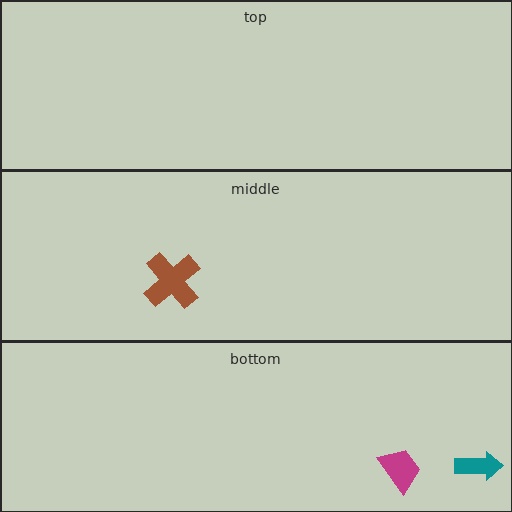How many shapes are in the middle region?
1.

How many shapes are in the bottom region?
2.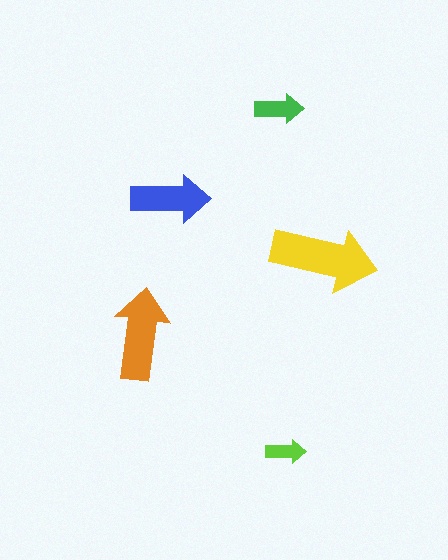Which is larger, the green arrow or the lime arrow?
The green one.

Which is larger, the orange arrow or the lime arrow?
The orange one.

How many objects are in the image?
There are 5 objects in the image.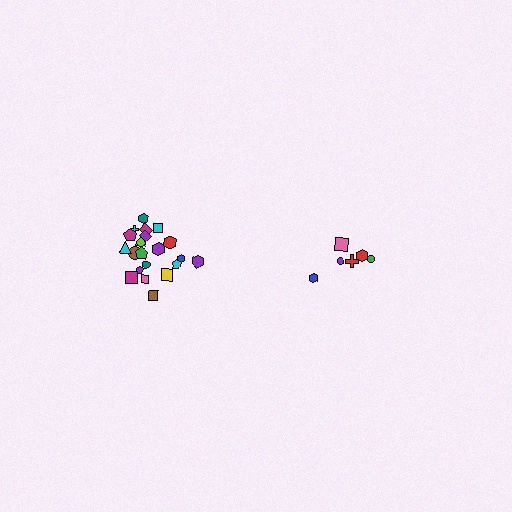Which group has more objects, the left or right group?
The left group.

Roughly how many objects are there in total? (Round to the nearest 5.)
Roughly 30 objects in total.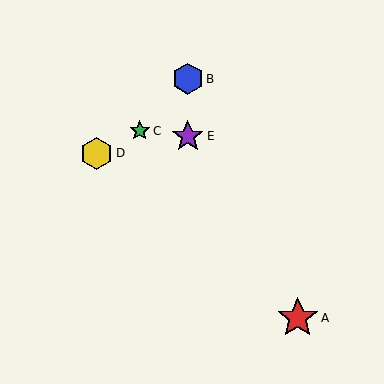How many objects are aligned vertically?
2 objects (B, E) are aligned vertically.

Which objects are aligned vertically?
Objects B, E are aligned vertically.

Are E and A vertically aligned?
No, E is at x≈188 and A is at x≈298.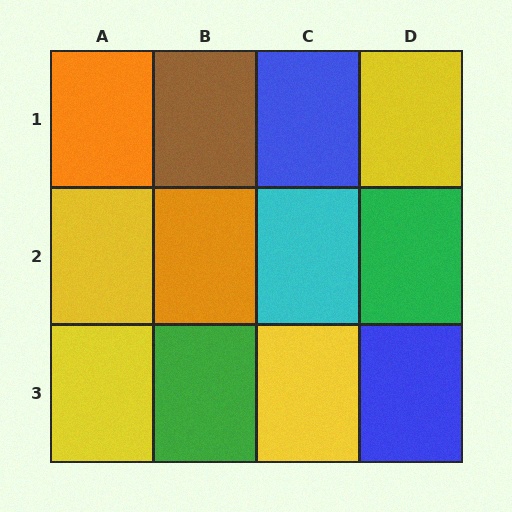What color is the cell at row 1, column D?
Yellow.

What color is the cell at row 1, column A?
Orange.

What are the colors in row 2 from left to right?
Yellow, orange, cyan, green.